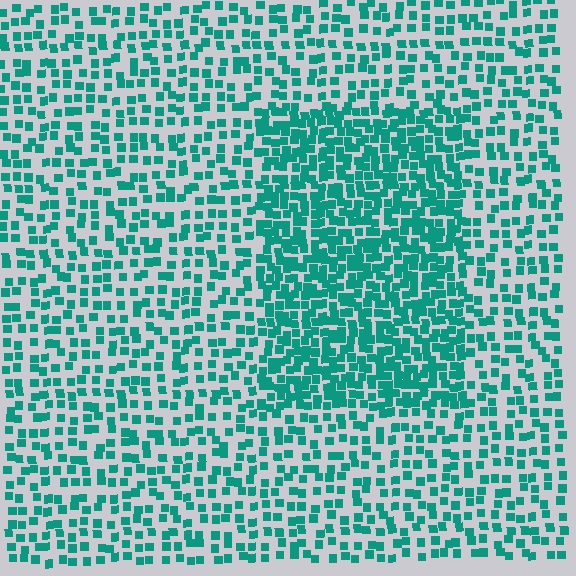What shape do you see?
I see a rectangle.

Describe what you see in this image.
The image contains small teal elements arranged at two different densities. A rectangle-shaped region is visible where the elements are more densely packed than the surrounding area.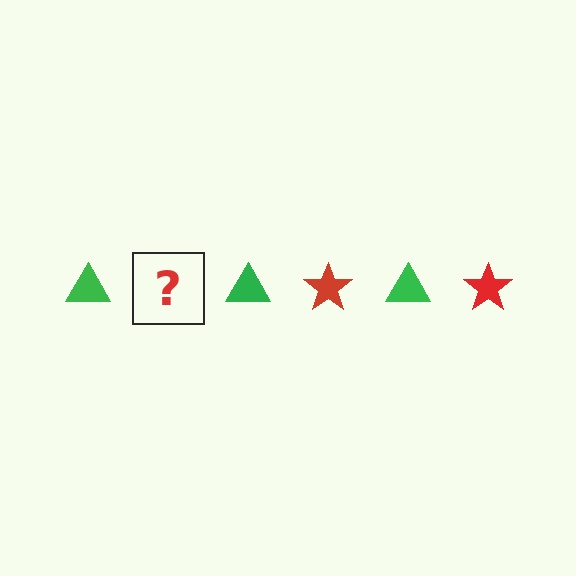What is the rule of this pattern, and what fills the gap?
The rule is that the pattern alternates between green triangle and red star. The gap should be filled with a red star.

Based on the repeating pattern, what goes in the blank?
The blank should be a red star.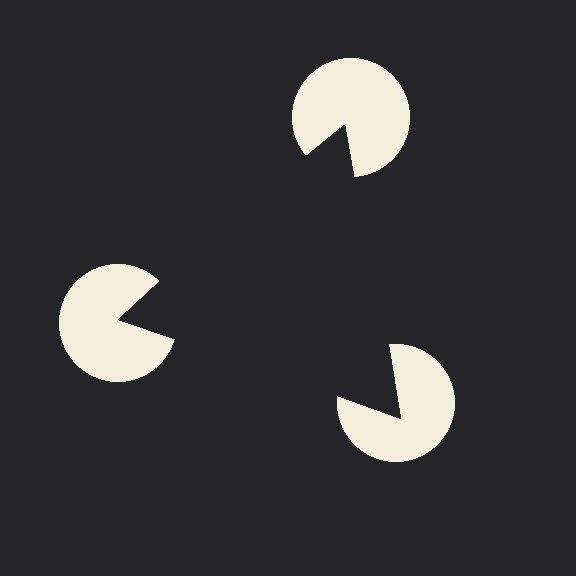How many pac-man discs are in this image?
There are 3 — one at each vertex of the illusory triangle.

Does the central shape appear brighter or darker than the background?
It typically appears slightly darker than the background, even though no actual brightness change is drawn.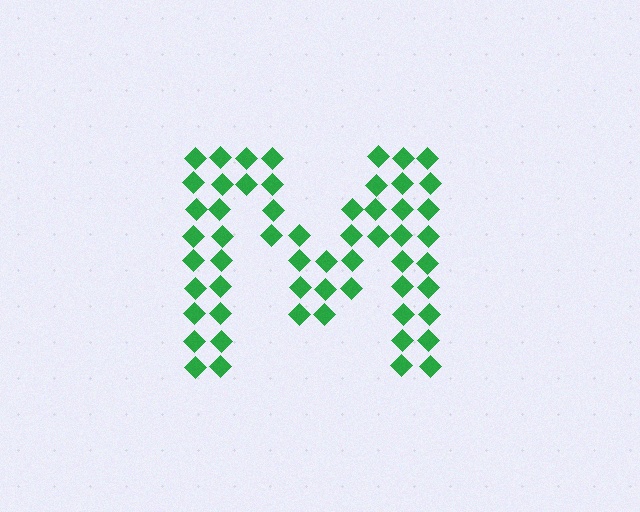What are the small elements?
The small elements are diamonds.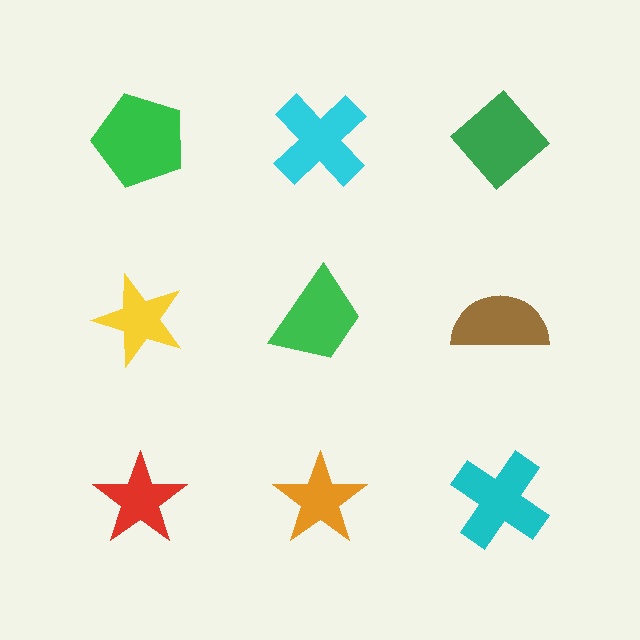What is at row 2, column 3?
A brown semicircle.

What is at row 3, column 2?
An orange star.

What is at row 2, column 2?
A green trapezoid.